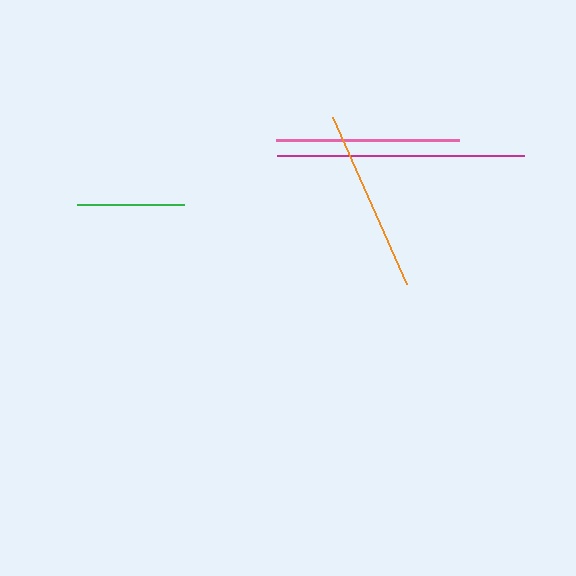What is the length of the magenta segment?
The magenta segment is approximately 247 pixels long.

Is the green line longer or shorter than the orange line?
The orange line is longer than the green line.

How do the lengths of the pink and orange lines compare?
The pink and orange lines are approximately the same length.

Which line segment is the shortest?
The green line is the shortest at approximately 107 pixels.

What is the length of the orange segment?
The orange segment is approximately 183 pixels long.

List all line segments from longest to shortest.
From longest to shortest: magenta, pink, orange, green.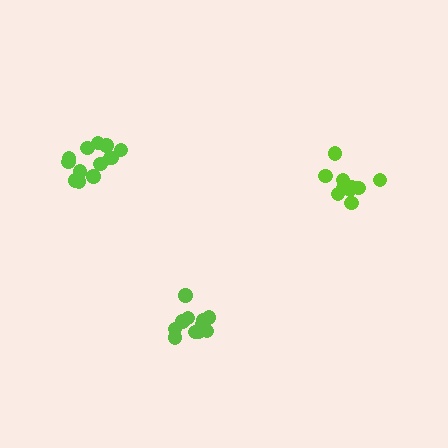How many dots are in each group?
Group 1: 10 dots, Group 2: 13 dots, Group 3: 11 dots (34 total).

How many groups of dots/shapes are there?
There are 3 groups.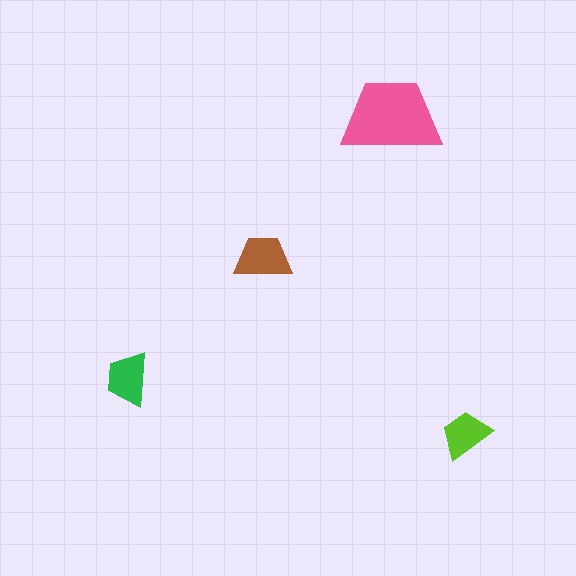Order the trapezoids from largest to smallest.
the pink one, the brown one, the green one, the lime one.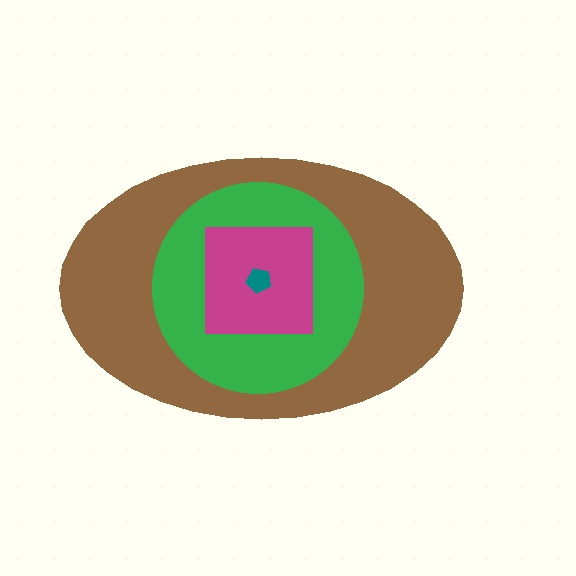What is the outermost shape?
The brown ellipse.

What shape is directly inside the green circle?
The magenta square.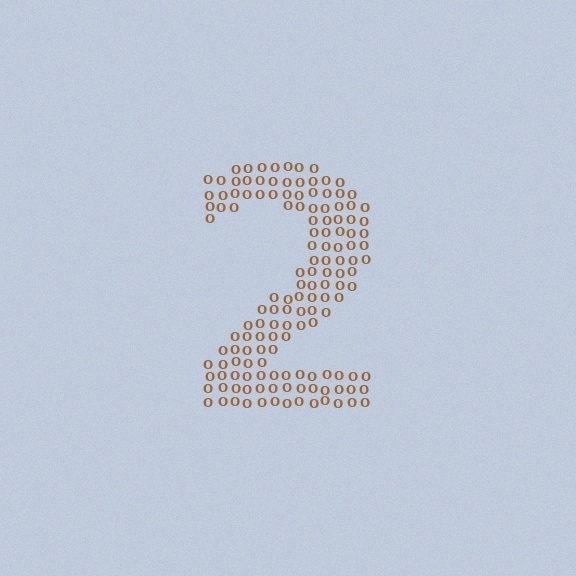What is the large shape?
The large shape is the digit 2.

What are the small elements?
The small elements are letter O's.